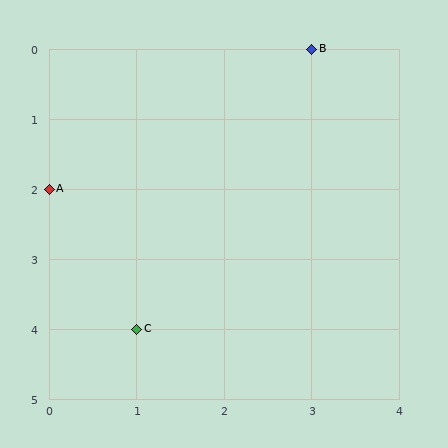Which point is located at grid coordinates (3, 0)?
Point B is at (3, 0).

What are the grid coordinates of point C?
Point C is at grid coordinates (1, 4).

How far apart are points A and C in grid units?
Points A and C are 1 column and 2 rows apart (about 2.2 grid units diagonally).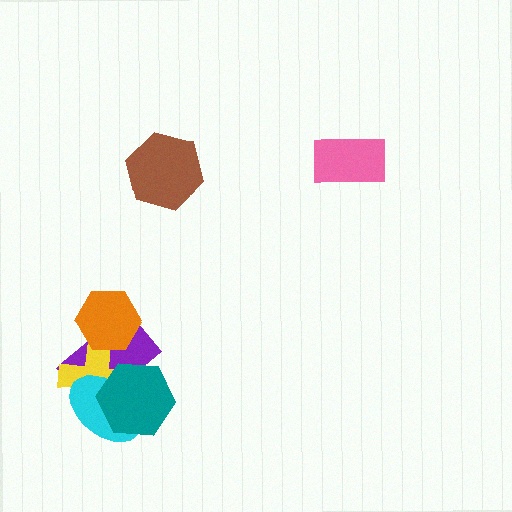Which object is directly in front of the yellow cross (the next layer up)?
The cyan ellipse is directly in front of the yellow cross.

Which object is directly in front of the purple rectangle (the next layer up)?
The yellow cross is directly in front of the purple rectangle.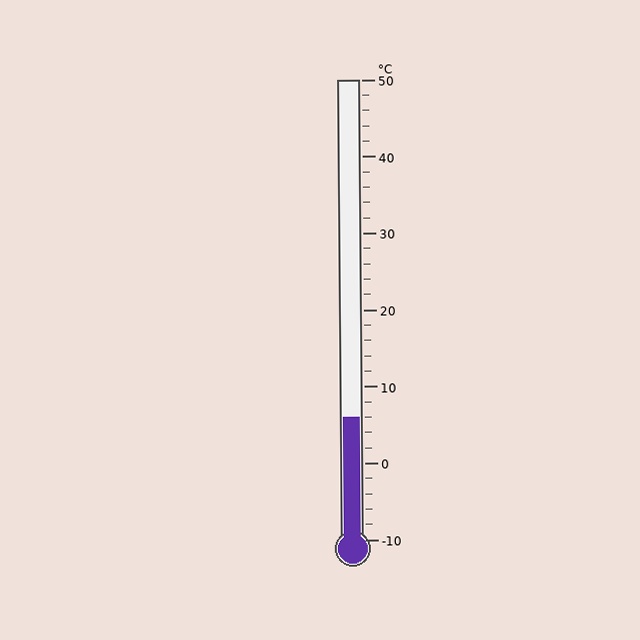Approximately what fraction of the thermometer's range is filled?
The thermometer is filled to approximately 25% of its range.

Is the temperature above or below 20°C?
The temperature is below 20°C.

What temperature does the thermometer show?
The thermometer shows approximately 6°C.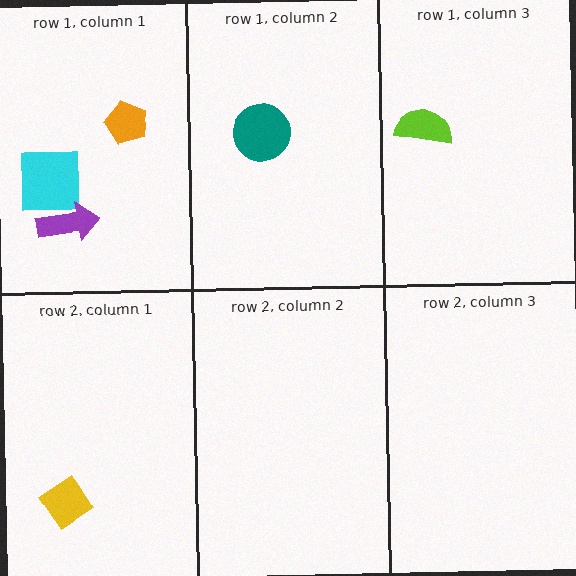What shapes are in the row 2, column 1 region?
The yellow diamond.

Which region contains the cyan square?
The row 1, column 1 region.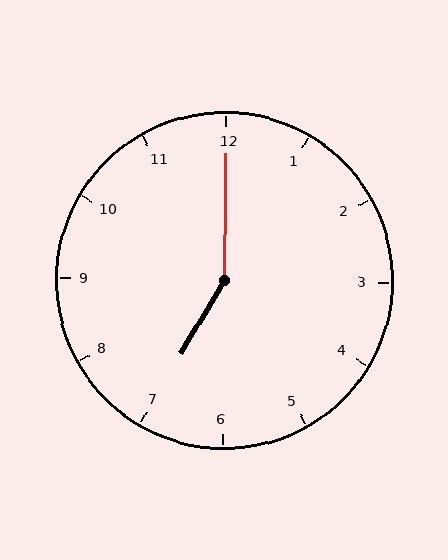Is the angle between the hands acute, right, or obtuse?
It is obtuse.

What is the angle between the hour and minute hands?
Approximately 150 degrees.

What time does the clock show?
7:00.